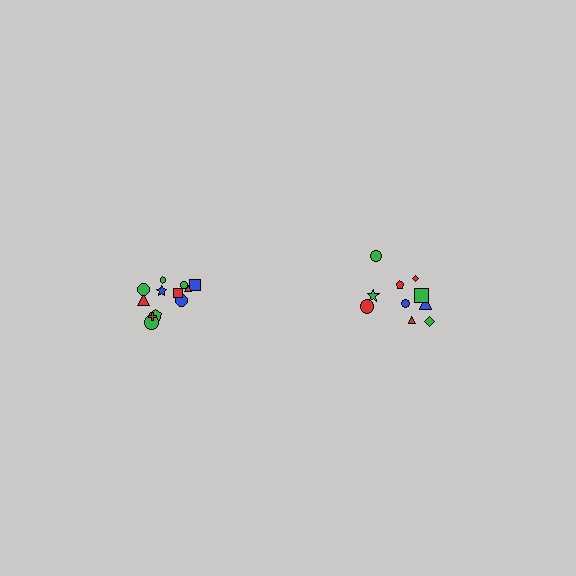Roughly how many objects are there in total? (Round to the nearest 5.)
Roughly 20 objects in total.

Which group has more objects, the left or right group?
The left group.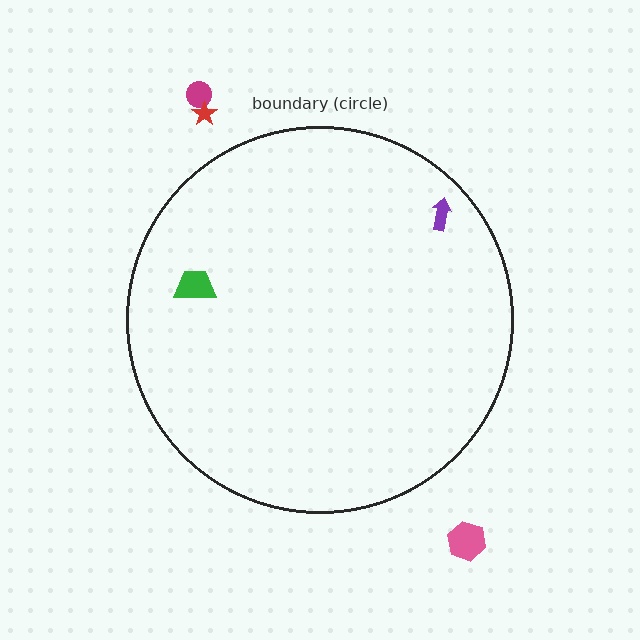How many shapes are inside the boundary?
2 inside, 3 outside.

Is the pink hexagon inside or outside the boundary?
Outside.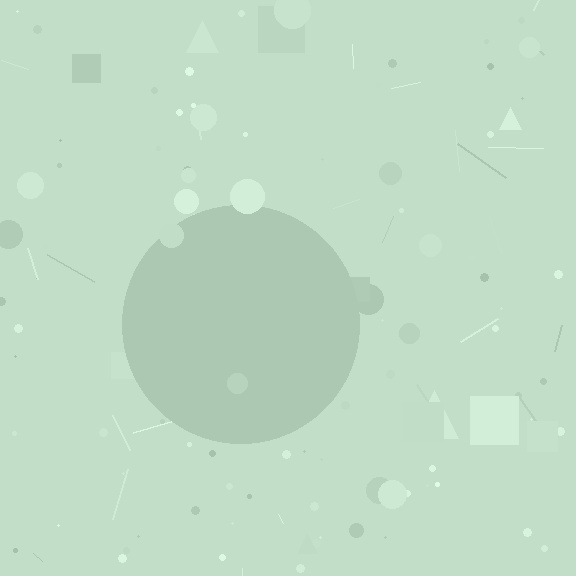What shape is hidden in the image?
A circle is hidden in the image.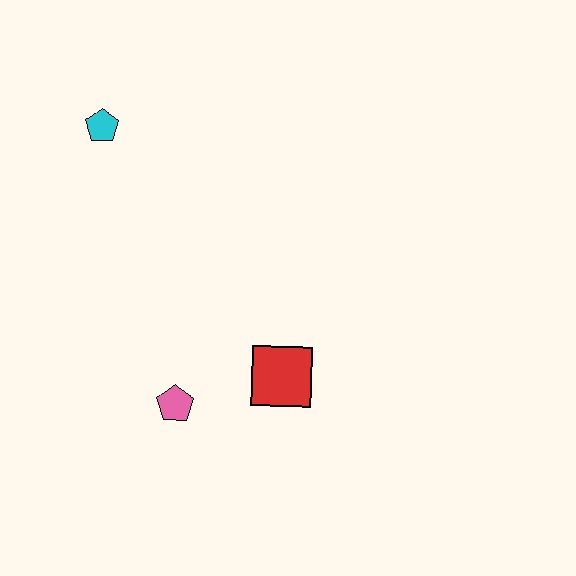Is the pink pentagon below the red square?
Yes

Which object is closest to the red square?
The pink pentagon is closest to the red square.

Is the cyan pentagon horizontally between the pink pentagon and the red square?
No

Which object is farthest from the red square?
The cyan pentagon is farthest from the red square.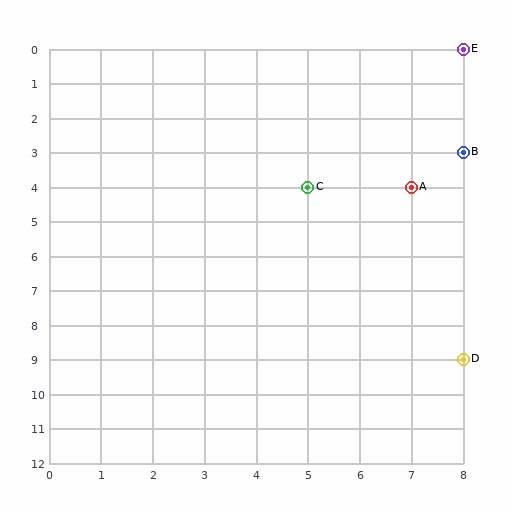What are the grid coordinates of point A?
Point A is at grid coordinates (7, 4).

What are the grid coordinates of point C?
Point C is at grid coordinates (5, 4).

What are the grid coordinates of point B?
Point B is at grid coordinates (8, 3).